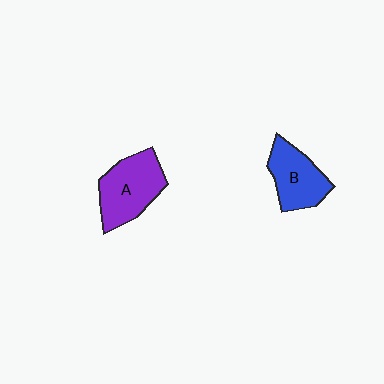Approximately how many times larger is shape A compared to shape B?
Approximately 1.2 times.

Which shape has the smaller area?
Shape B (blue).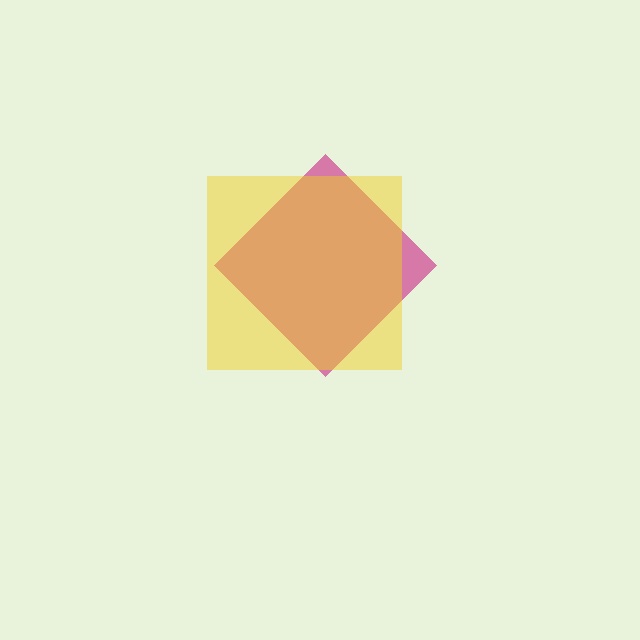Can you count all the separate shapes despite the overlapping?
Yes, there are 2 separate shapes.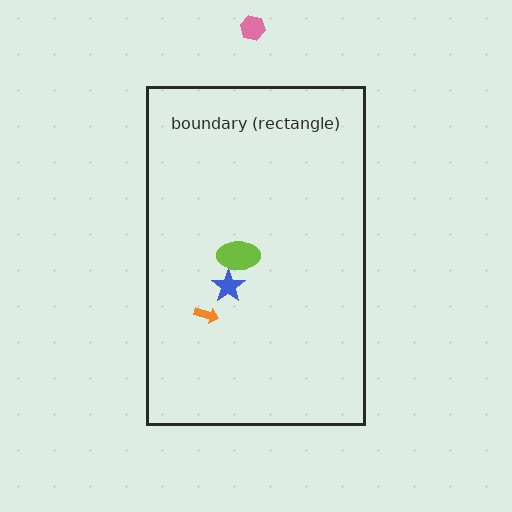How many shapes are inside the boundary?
3 inside, 1 outside.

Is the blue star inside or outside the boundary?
Inside.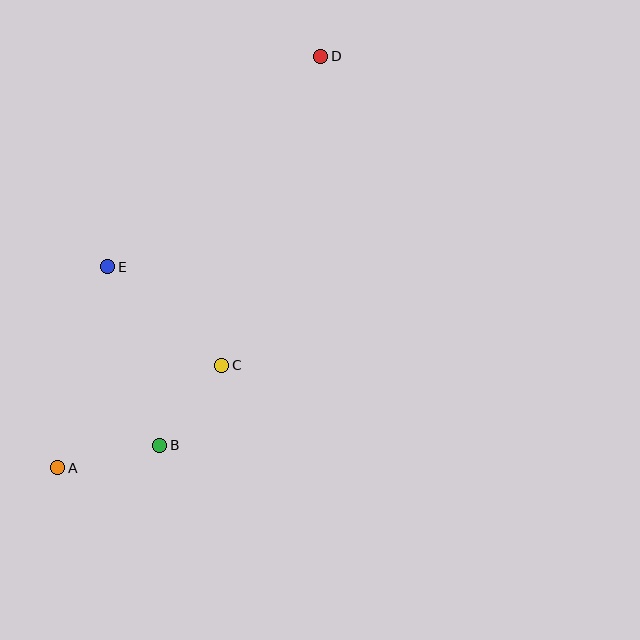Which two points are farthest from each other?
Points A and D are farthest from each other.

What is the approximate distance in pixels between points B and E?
The distance between B and E is approximately 186 pixels.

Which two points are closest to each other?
Points B and C are closest to each other.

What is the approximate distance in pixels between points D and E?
The distance between D and E is approximately 300 pixels.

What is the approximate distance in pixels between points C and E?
The distance between C and E is approximately 151 pixels.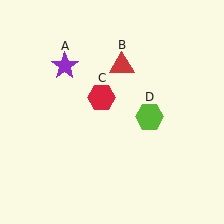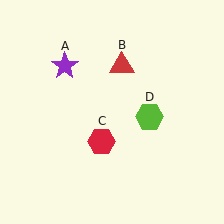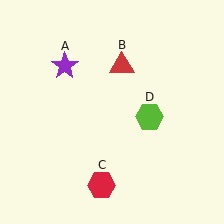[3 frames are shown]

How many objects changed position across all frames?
1 object changed position: red hexagon (object C).